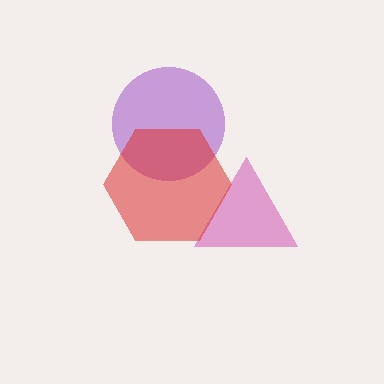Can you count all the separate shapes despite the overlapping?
Yes, there are 3 separate shapes.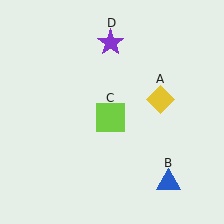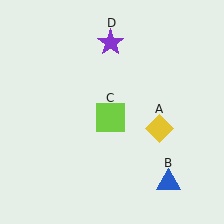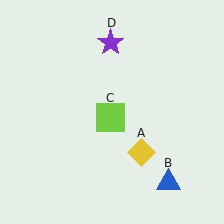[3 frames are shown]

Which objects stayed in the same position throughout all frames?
Blue triangle (object B) and lime square (object C) and purple star (object D) remained stationary.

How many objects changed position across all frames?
1 object changed position: yellow diamond (object A).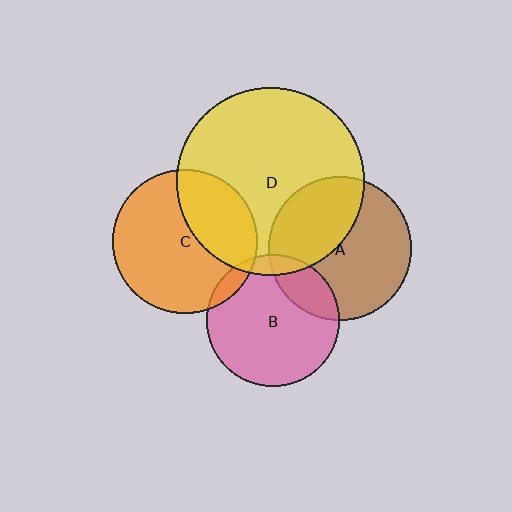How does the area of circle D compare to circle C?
Approximately 1.7 times.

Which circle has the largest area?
Circle D (yellow).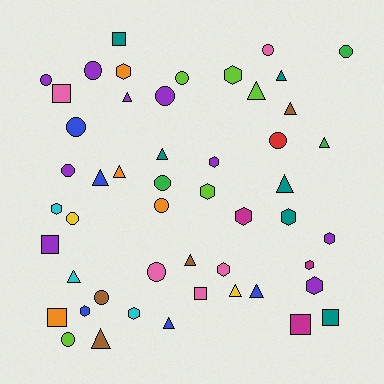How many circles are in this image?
There are 15 circles.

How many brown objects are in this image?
There are 4 brown objects.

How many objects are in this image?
There are 50 objects.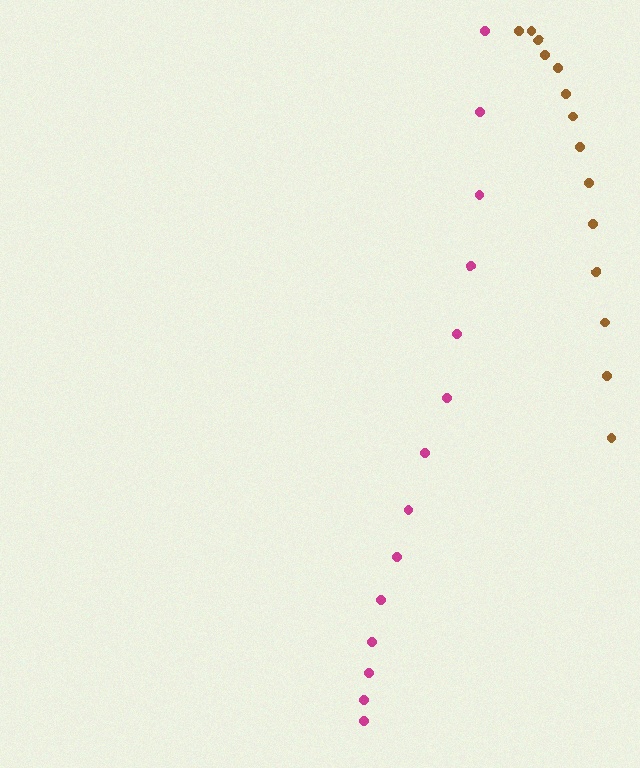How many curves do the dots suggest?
There are 2 distinct paths.